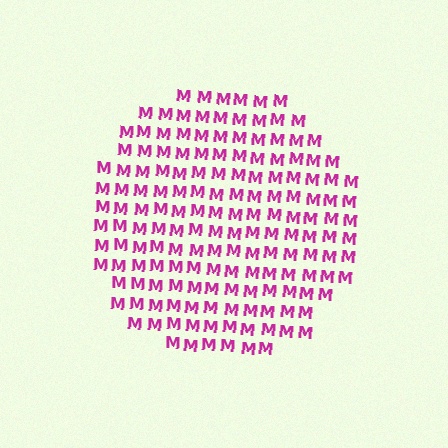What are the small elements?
The small elements are letter M's.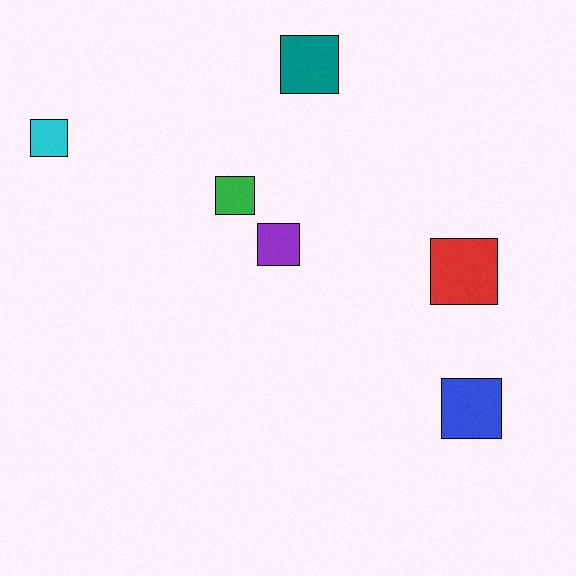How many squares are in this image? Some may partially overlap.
There are 6 squares.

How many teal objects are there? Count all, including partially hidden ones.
There is 1 teal object.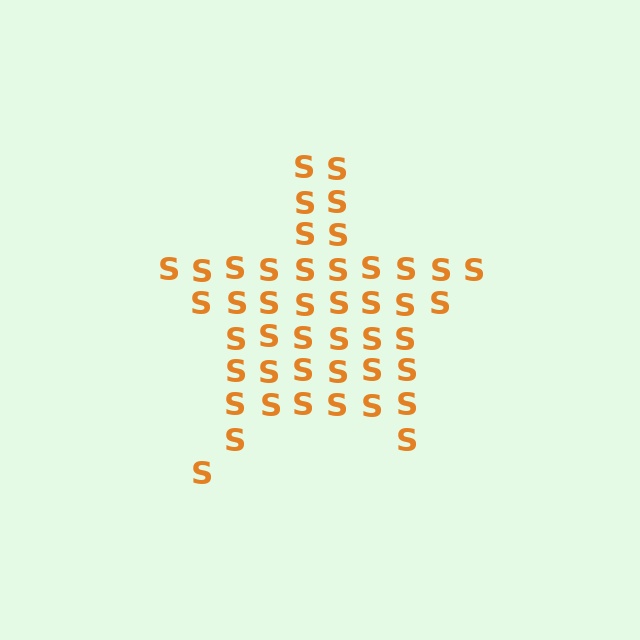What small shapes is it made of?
It is made of small letter S's.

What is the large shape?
The large shape is a star.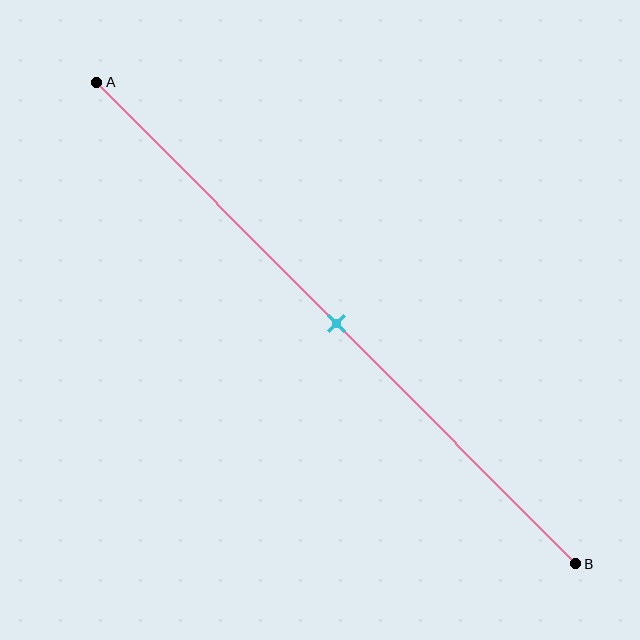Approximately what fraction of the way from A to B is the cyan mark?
The cyan mark is approximately 50% of the way from A to B.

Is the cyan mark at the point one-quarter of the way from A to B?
No, the mark is at about 50% from A, not at the 25% one-quarter point.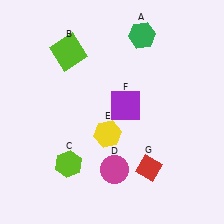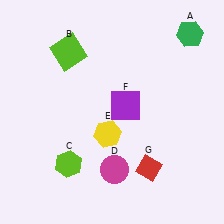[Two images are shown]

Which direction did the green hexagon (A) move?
The green hexagon (A) moved right.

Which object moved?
The green hexagon (A) moved right.